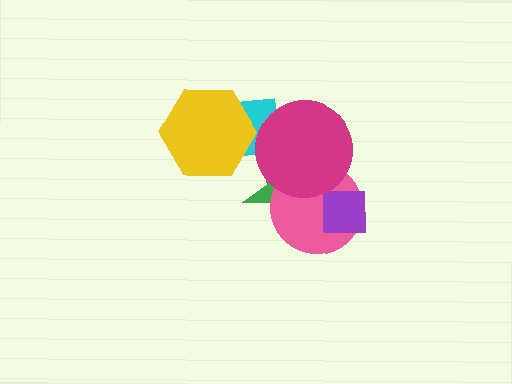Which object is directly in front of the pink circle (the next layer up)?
The purple square is directly in front of the pink circle.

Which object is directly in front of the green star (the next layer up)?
The pink circle is directly in front of the green star.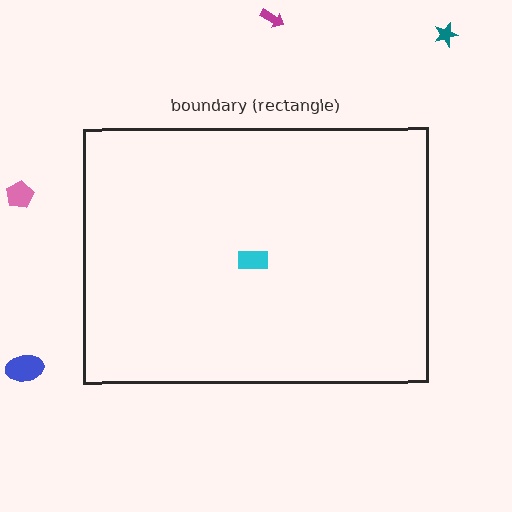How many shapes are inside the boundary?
1 inside, 4 outside.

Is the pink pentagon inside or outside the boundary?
Outside.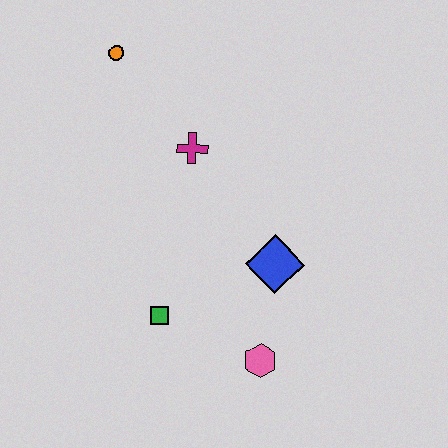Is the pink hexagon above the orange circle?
No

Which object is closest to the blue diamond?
The pink hexagon is closest to the blue diamond.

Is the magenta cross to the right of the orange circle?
Yes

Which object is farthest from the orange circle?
The pink hexagon is farthest from the orange circle.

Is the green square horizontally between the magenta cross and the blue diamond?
No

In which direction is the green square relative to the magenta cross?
The green square is below the magenta cross.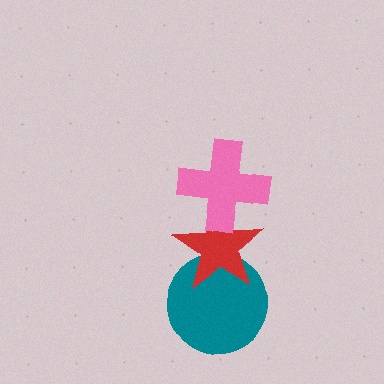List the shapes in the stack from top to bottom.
From top to bottom: the pink cross, the red star, the teal circle.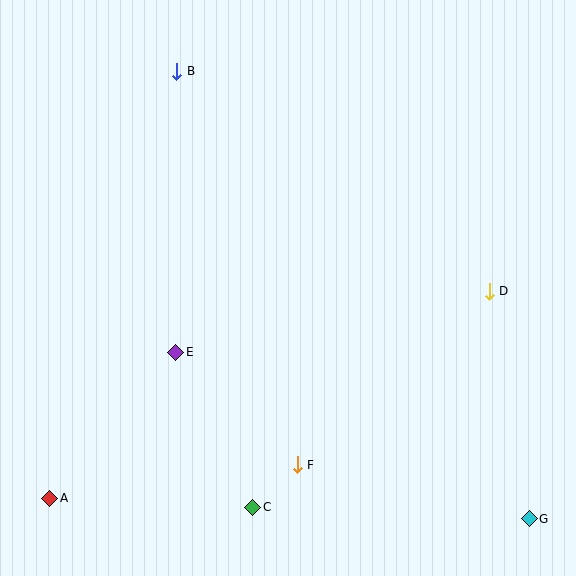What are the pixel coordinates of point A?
Point A is at (50, 498).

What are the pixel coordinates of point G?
Point G is at (529, 519).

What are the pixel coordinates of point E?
Point E is at (176, 352).